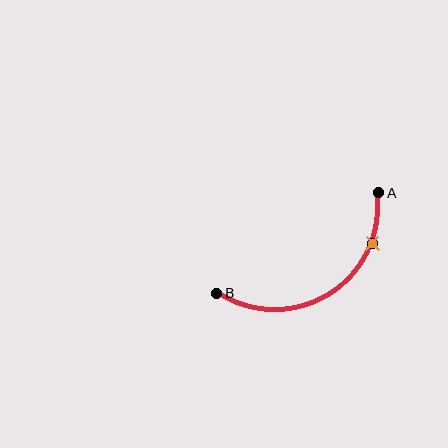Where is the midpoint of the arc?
The arc midpoint is the point on the curve farthest from the straight line joining A and B. It sits below that line.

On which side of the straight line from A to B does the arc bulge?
The arc bulges below the straight line connecting A and B.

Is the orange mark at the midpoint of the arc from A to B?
No. The orange mark lies on the arc but is closer to endpoint A. The arc midpoint would be at the point on the curve equidistant along the arc from both A and B.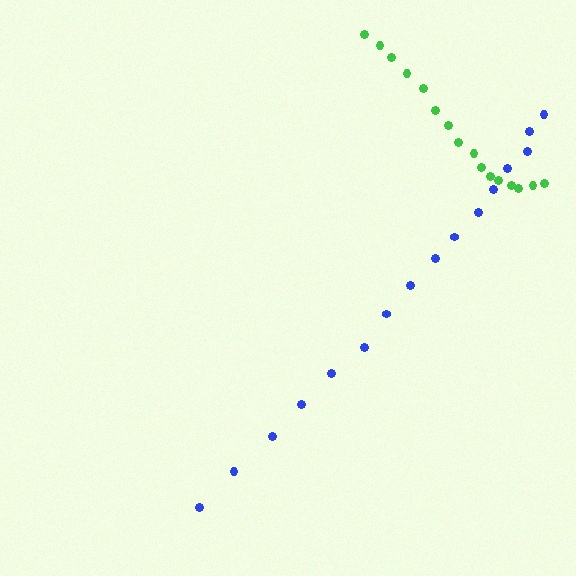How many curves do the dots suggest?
There are 2 distinct paths.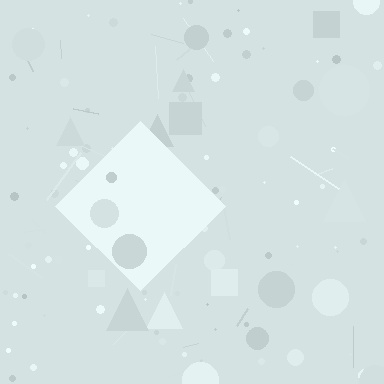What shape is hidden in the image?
A diamond is hidden in the image.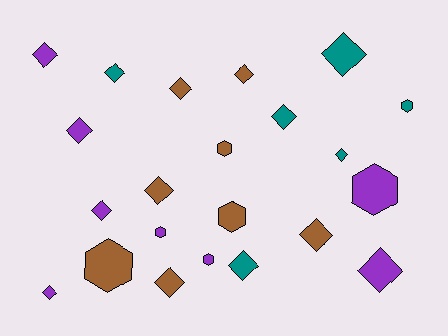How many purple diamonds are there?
There are 5 purple diamonds.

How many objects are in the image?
There are 22 objects.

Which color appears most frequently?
Brown, with 8 objects.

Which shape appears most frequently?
Diamond, with 15 objects.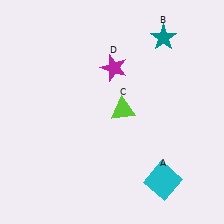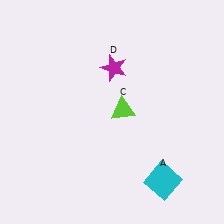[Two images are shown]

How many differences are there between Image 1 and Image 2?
There is 1 difference between the two images.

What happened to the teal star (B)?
The teal star (B) was removed in Image 2. It was in the top-right area of Image 1.